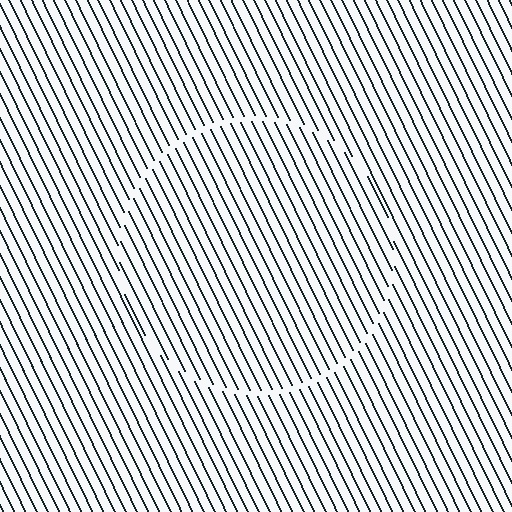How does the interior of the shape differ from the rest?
The interior of the shape contains the same grating, shifted by half a period — the contour is defined by the phase discontinuity where line-ends from the inner and outer gratings abut.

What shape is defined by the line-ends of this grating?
An illusory circle. The interior of the shape contains the same grating, shifted by half a period — the contour is defined by the phase discontinuity where line-ends from the inner and outer gratings abut.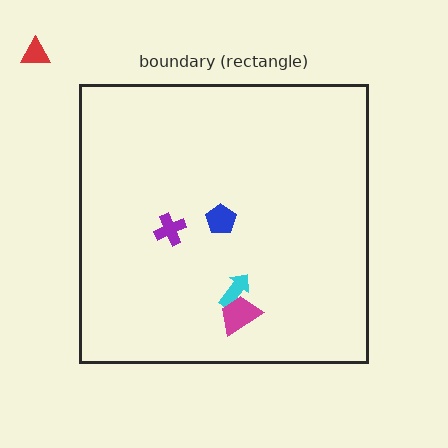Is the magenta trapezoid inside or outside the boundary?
Inside.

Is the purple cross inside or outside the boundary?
Inside.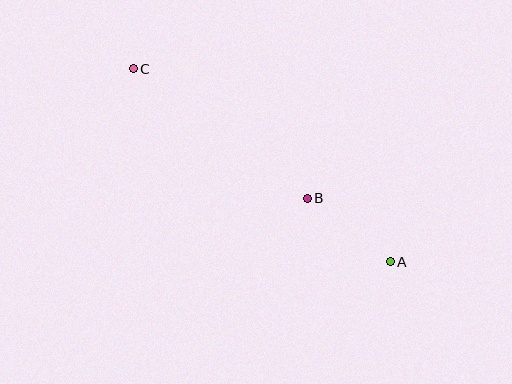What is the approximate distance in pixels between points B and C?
The distance between B and C is approximately 217 pixels.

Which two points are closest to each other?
Points A and B are closest to each other.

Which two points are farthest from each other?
Points A and C are farthest from each other.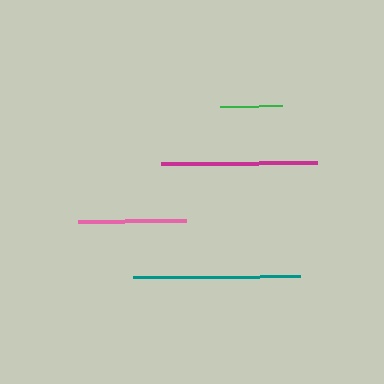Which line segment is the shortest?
The green line is the shortest at approximately 61 pixels.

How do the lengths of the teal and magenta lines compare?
The teal and magenta lines are approximately the same length.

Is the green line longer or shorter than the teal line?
The teal line is longer than the green line.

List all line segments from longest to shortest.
From longest to shortest: teal, magenta, pink, green.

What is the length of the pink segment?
The pink segment is approximately 107 pixels long.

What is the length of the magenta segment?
The magenta segment is approximately 156 pixels long.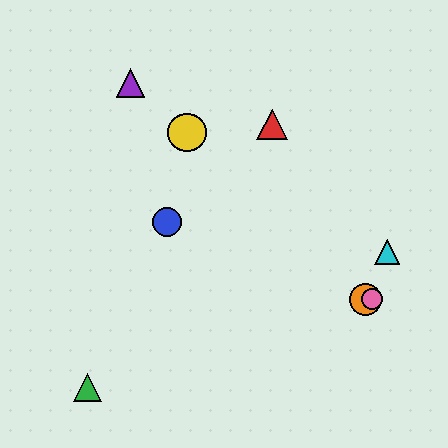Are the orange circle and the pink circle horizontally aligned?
Yes, both are at y≈299.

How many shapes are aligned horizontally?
2 shapes (the orange circle, the pink circle) are aligned horizontally.